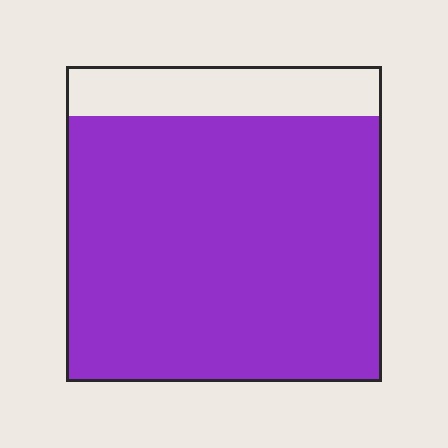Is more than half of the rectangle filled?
Yes.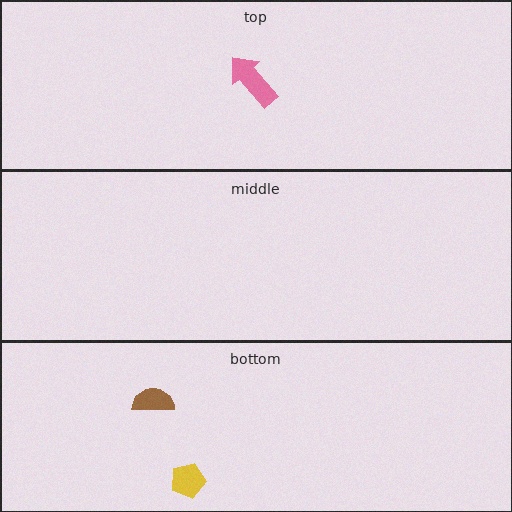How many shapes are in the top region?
1.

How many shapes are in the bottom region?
2.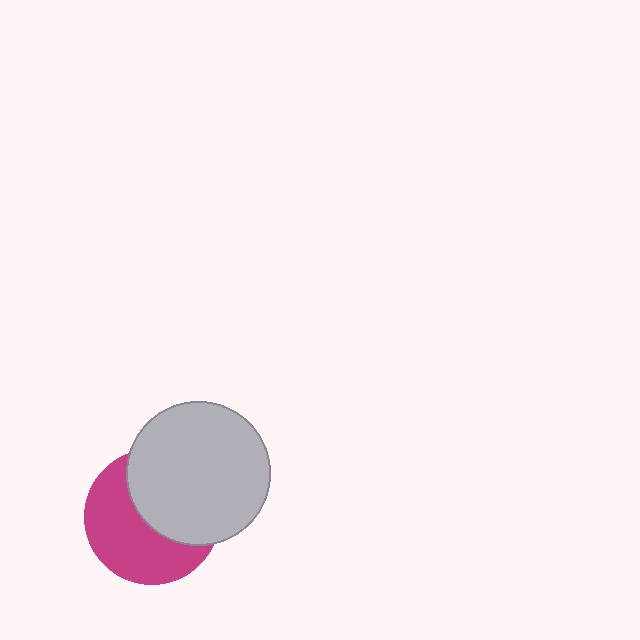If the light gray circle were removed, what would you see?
You would see the complete magenta circle.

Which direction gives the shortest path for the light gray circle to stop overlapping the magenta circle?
Moving toward the upper-right gives the shortest separation.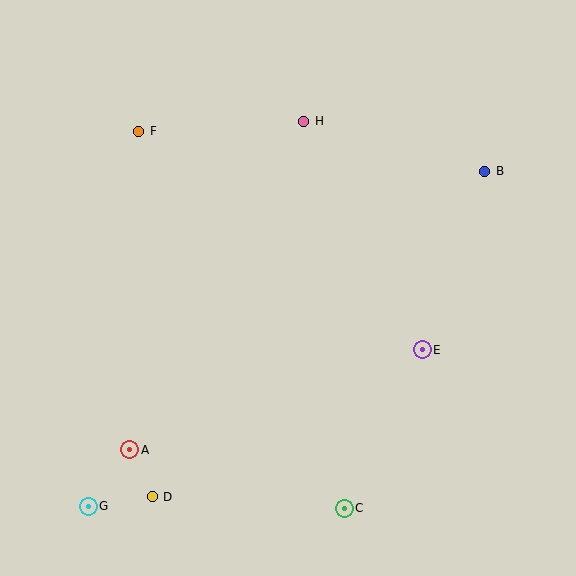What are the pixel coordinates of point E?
Point E is at (422, 350).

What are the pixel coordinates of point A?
Point A is at (130, 450).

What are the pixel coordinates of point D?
Point D is at (152, 497).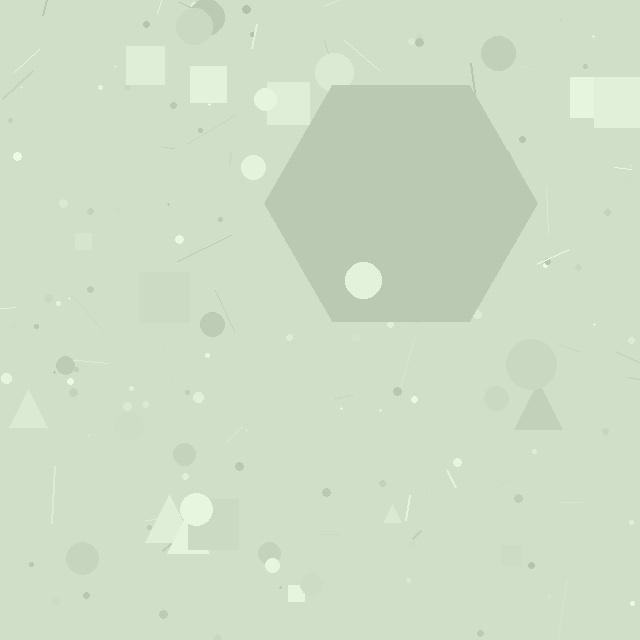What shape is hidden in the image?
A hexagon is hidden in the image.